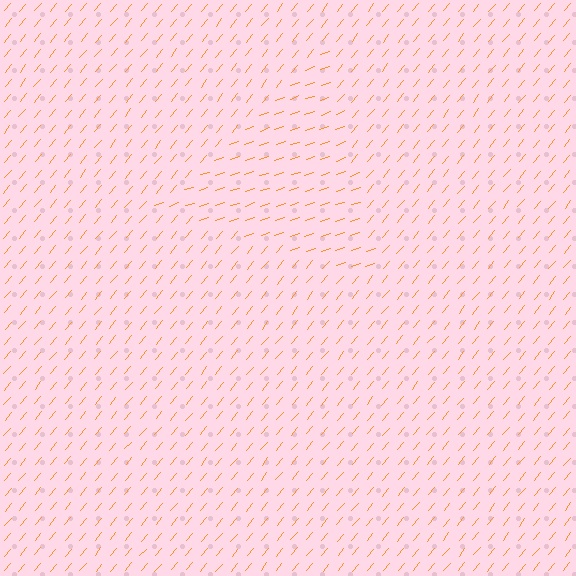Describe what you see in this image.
The image is filled with small orange line segments. A triangle region in the image has lines oriented differently from the surrounding lines, creating a visible texture boundary.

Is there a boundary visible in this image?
Yes, there is a texture boundary formed by a change in line orientation.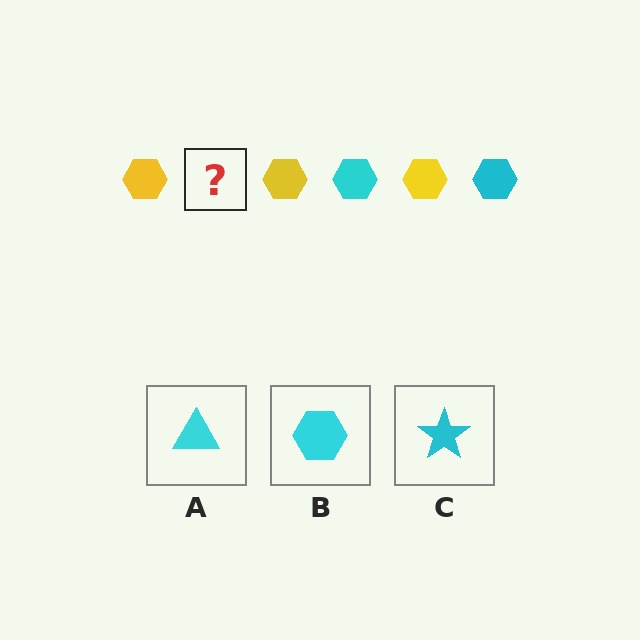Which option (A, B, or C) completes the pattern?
B.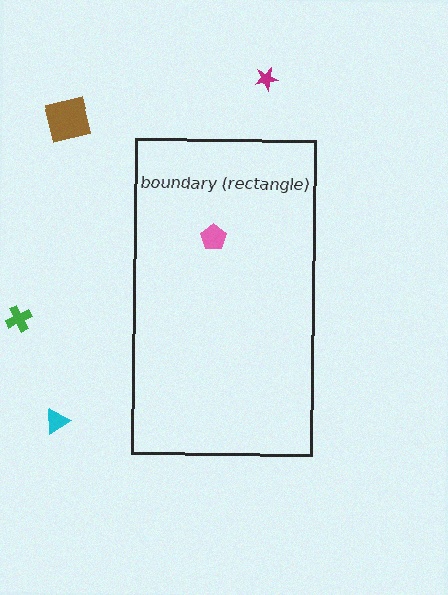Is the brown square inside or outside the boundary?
Outside.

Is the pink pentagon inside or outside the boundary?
Inside.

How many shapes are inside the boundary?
1 inside, 4 outside.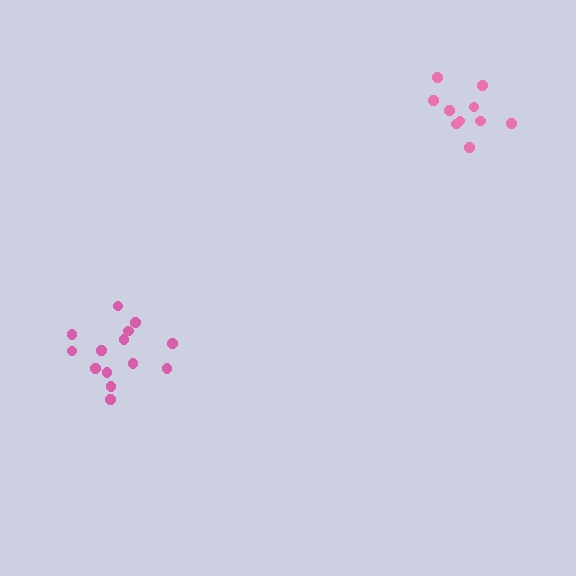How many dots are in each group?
Group 1: 10 dots, Group 2: 14 dots (24 total).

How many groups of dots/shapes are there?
There are 2 groups.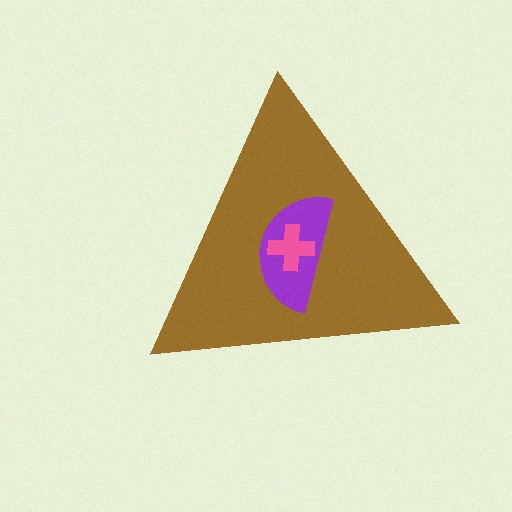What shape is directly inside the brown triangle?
The purple semicircle.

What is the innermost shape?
The pink cross.